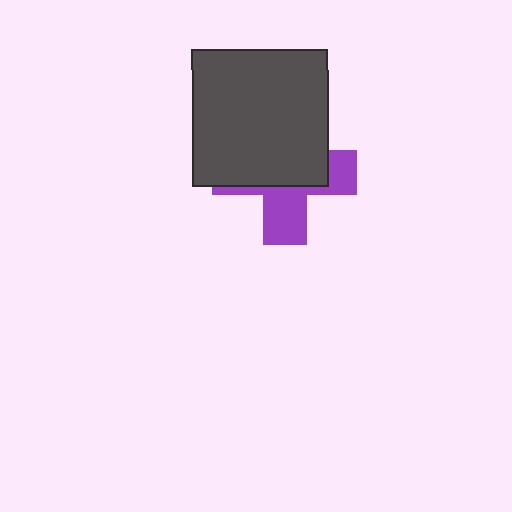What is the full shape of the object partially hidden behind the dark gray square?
The partially hidden object is a purple cross.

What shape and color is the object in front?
The object in front is a dark gray square.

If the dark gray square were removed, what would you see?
You would see the complete purple cross.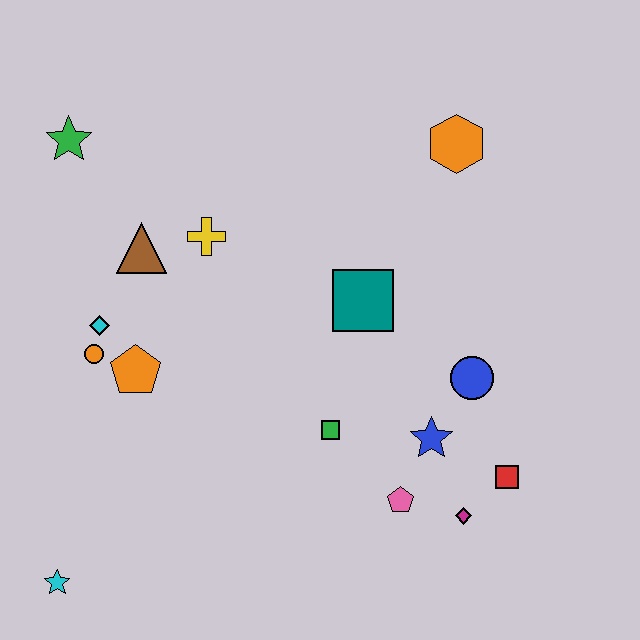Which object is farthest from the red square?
The green star is farthest from the red square.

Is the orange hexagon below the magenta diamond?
No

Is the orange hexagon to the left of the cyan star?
No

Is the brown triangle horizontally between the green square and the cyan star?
Yes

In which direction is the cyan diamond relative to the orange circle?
The cyan diamond is above the orange circle.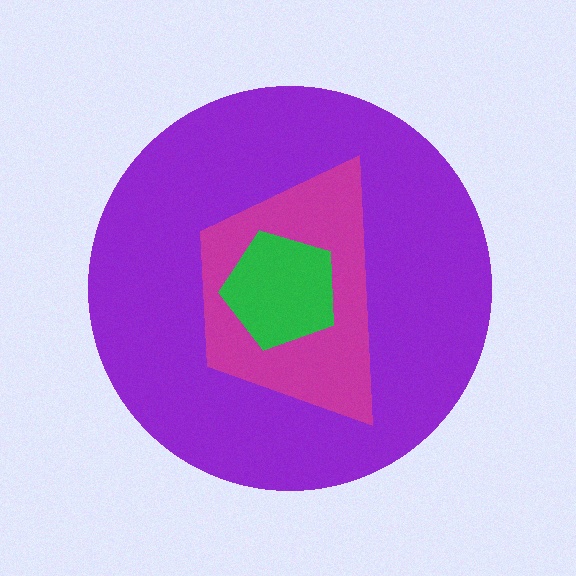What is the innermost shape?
The green pentagon.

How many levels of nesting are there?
3.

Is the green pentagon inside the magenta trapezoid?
Yes.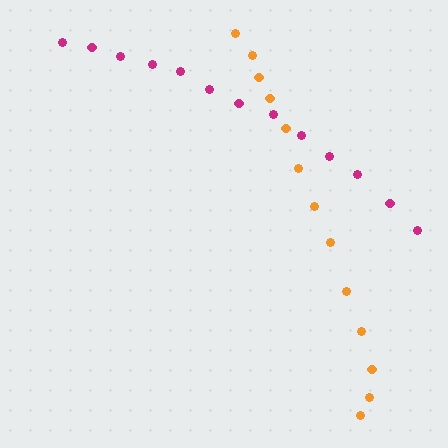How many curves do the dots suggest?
There are 2 distinct paths.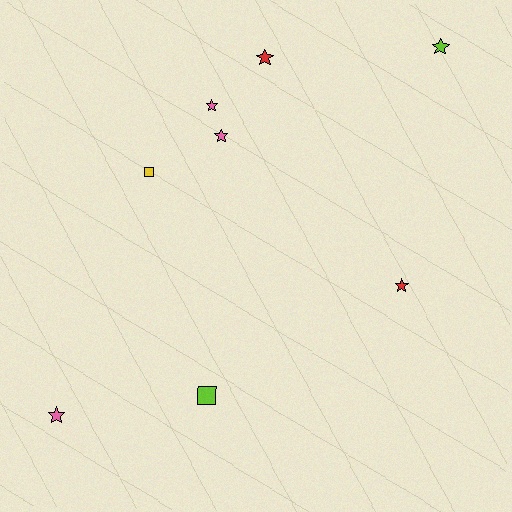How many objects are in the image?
There are 8 objects.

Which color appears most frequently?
Pink, with 3 objects.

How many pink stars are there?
There are 3 pink stars.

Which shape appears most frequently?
Star, with 6 objects.